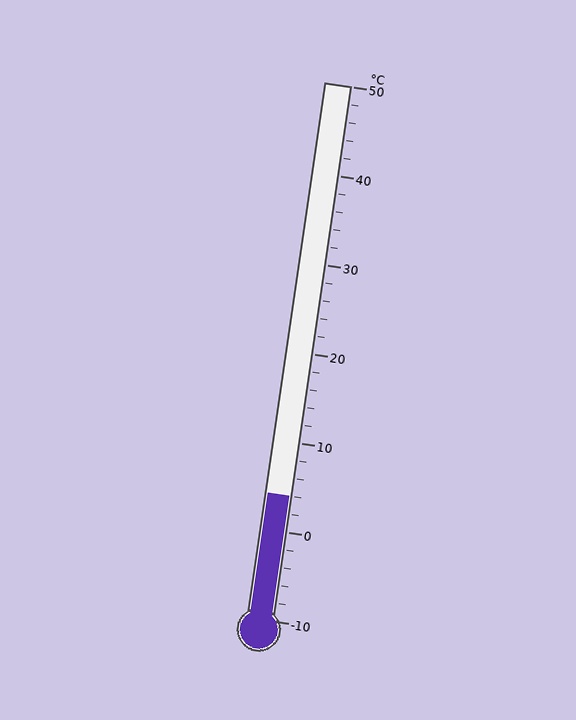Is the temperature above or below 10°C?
The temperature is below 10°C.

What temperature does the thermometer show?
The thermometer shows approximately 4°C.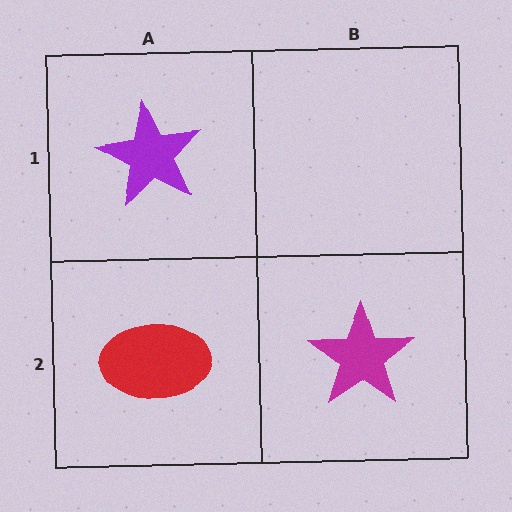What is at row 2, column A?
A red ellipse.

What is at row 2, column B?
A magenta star.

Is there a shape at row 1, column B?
No, that cell is empty.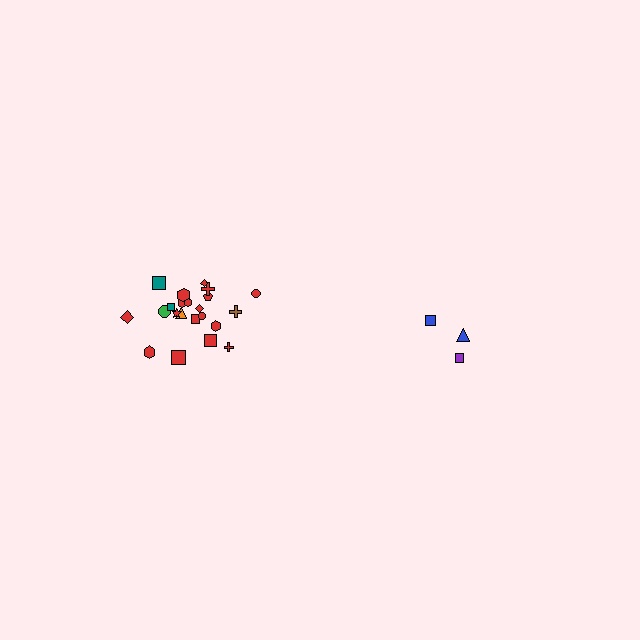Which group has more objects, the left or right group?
The left group.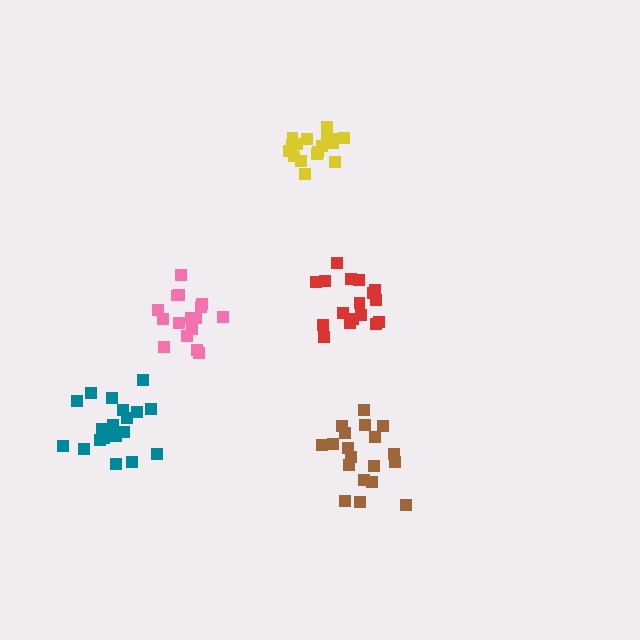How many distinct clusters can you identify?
There are 5 distinct clusters.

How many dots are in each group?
Group 1: 17 dots, Group 2: 20 dots, Group 3: 17 dots, Group 4: 19 dots, Group 5: 16 dots (89 total).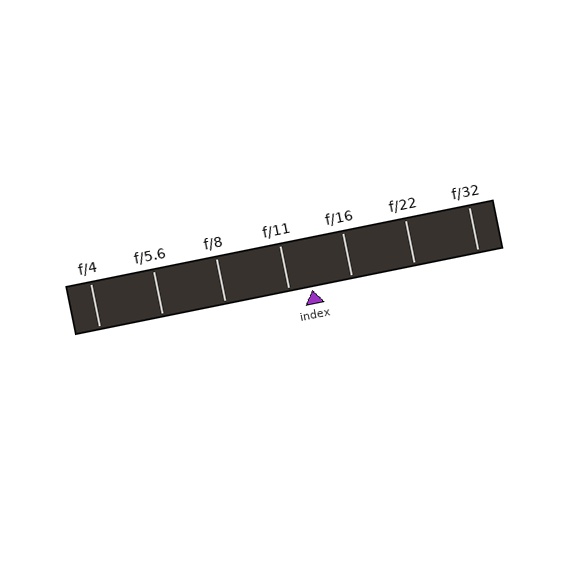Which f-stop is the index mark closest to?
The index mark is closest to f/11.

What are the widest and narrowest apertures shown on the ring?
The widest aperture shown is f/4 and the narrowest is f/32.